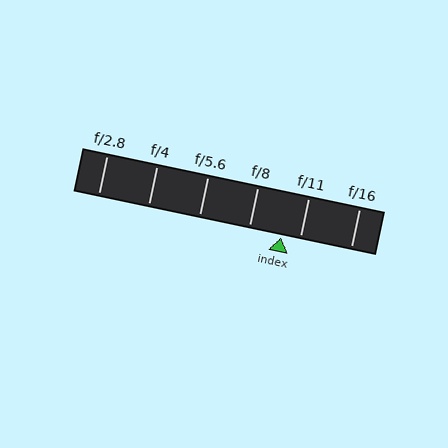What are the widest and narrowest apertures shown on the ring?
The widest aperture shown is f/2.8 and the narrowest is f/16.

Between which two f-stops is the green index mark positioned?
The index mark is between f/8 and f/11.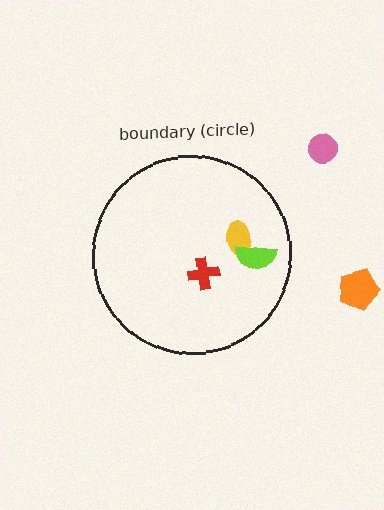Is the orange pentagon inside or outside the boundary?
Outside.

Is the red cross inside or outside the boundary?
Inside.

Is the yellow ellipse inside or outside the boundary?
Inside.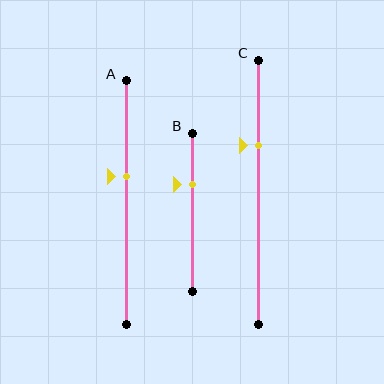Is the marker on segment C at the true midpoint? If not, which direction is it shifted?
No, the marker on segment C is shifted upward by about 18% of the segment length.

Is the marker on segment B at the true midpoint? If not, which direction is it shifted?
No, the marker on segment B is shifted upward by about 18% of the segment length.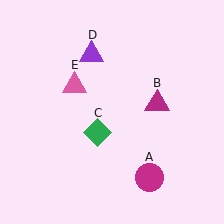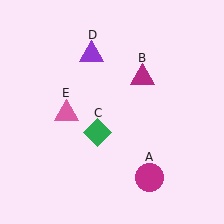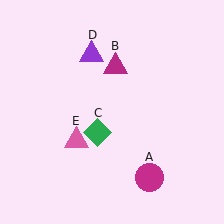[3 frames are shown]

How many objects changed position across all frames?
2 objects changed position: magenta triangle (object B), pink triangle (object E).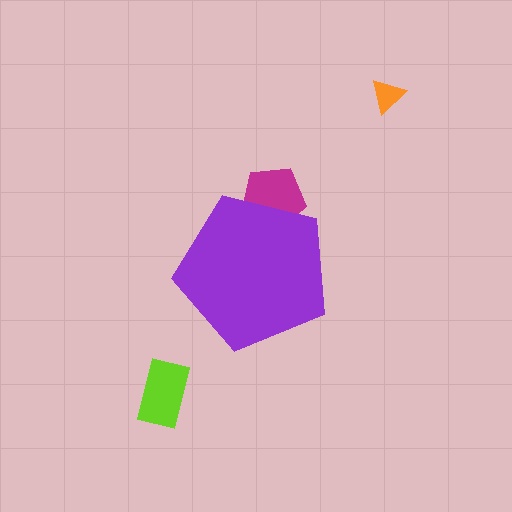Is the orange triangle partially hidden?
No, the orange triangle is fully visible.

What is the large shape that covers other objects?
A purple pentagon.